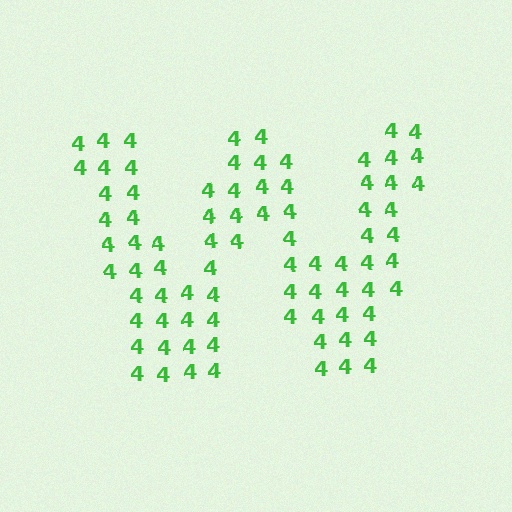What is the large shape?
The large shape is the letter W.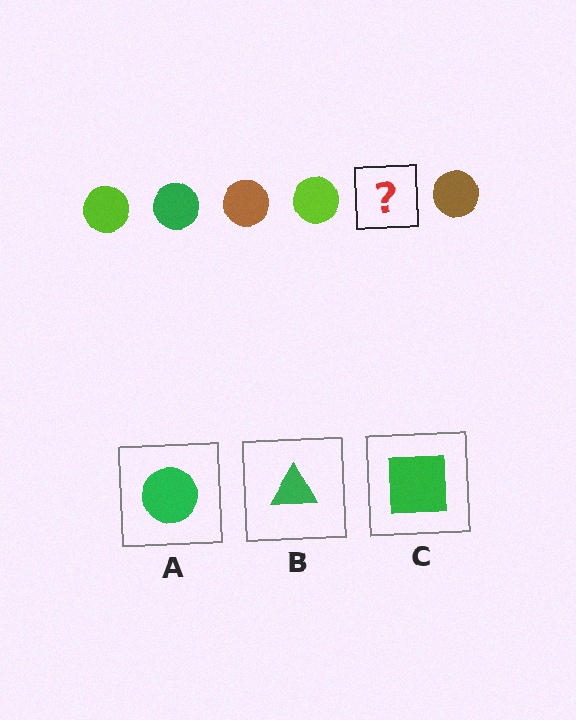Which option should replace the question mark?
Option A.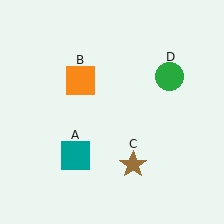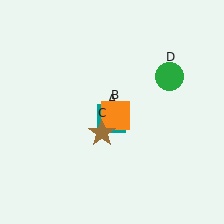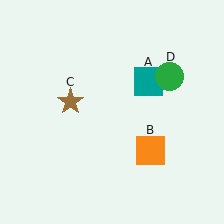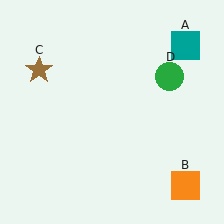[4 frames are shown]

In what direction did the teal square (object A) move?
The teal square (object A) moved up and to the right.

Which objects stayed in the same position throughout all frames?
Green circle (object D) remained stationary.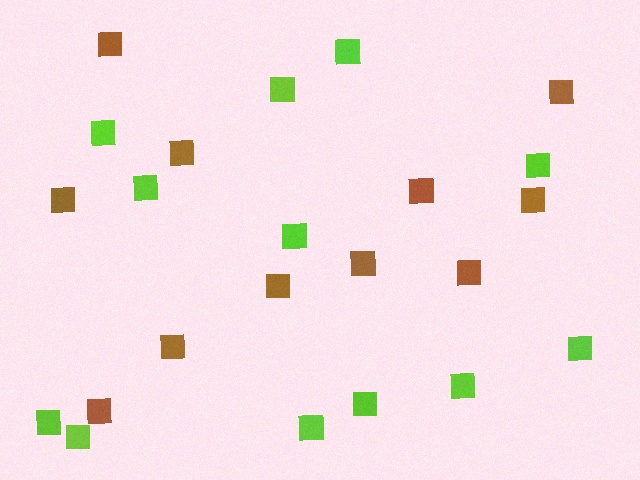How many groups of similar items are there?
There are 2 groups: one group of brown squares (11) and one group of lime squares (12).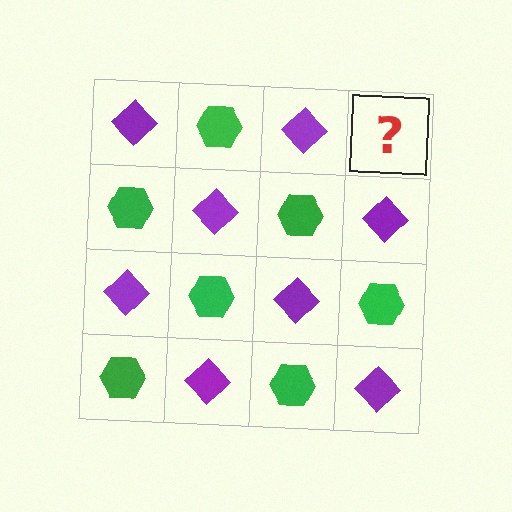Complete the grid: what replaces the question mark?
The question mark should be replaced with a green hexagon.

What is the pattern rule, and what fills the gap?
The rule is that it alternates purple diamond and green hexagon in a checkerboard pattern. The gap should be filled with a green hexagon.